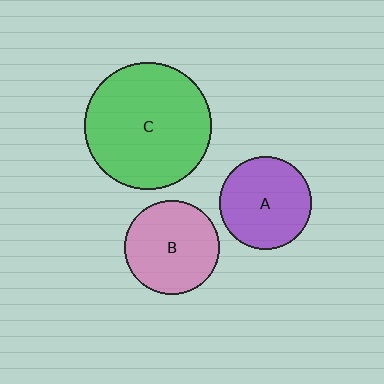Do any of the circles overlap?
No, none of the circles overlap.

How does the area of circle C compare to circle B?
Approximately 1.8 times.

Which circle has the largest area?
Circle C (green).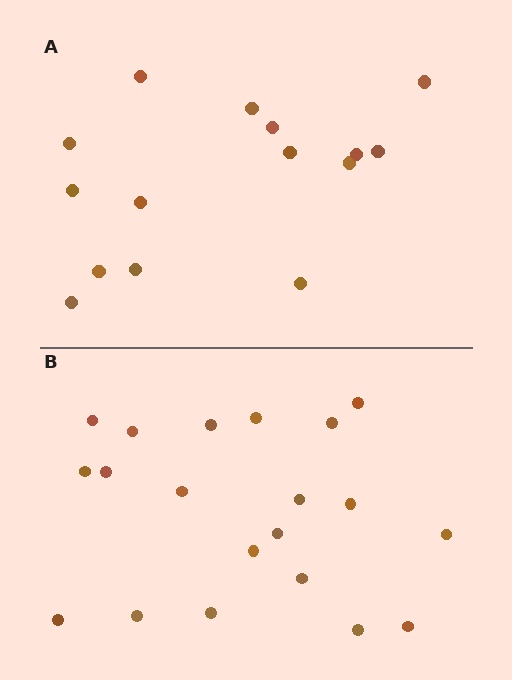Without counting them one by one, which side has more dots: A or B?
Region B (the bottom region) has more dots.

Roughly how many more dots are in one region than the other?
Region B has about 5 more dots than region A.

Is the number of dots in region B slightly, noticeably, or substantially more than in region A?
Region B has noticeably more, but not dramatically so. The ratio is roughly 1.3 to 1.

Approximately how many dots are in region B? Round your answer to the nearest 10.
About 20 dots.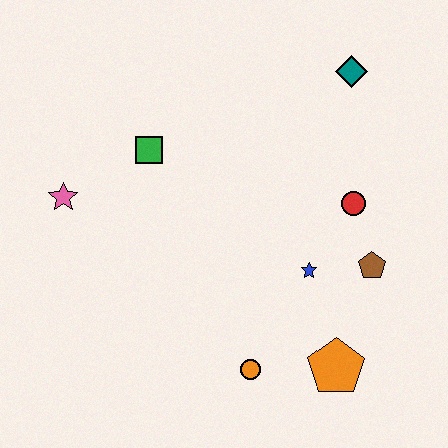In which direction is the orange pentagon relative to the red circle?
The orange pentagon is below the red circle.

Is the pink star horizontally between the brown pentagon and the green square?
No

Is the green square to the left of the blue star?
Yes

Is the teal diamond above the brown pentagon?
Yes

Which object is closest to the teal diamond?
The red circle is closest to the teal diamond.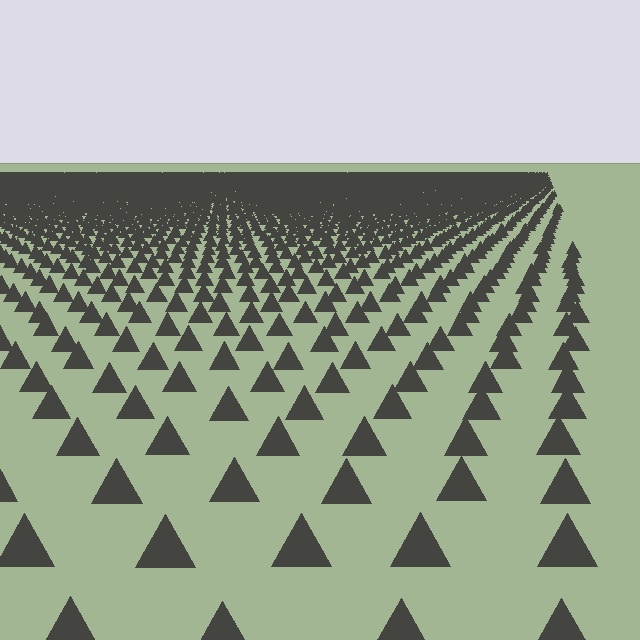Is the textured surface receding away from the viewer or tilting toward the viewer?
The surface is receding away from the viewer. Texture elements get smaller and denser toward the top.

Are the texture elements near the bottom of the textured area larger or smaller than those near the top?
Larger. Near the bottom, elements are closer to the viewer and appear at a bigger on-screen size.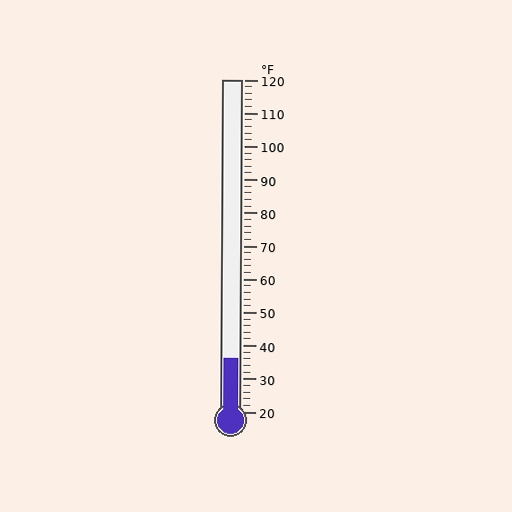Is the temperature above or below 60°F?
The temperature is below 60°F.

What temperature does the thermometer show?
The thermometer shows approximately 36°F.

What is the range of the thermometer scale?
The thermometer scale ranges from 20°F to 120°F.